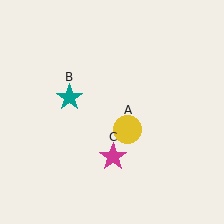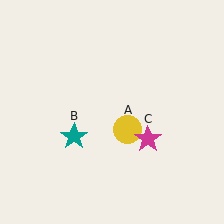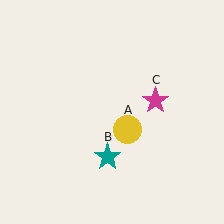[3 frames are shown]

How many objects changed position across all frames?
2 objects changed position: teal star (object B), magenta star (object C).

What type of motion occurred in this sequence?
The teal star (object B), magenta star (object C) rotated counterclockwise around the center of the scene.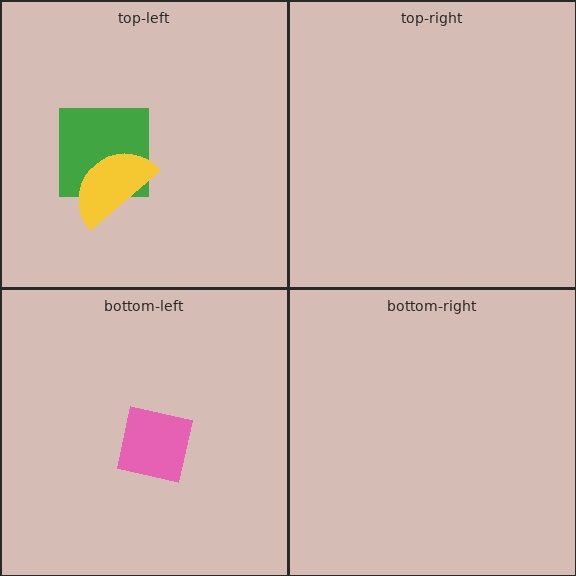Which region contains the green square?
The top-left region.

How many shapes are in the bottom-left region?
1.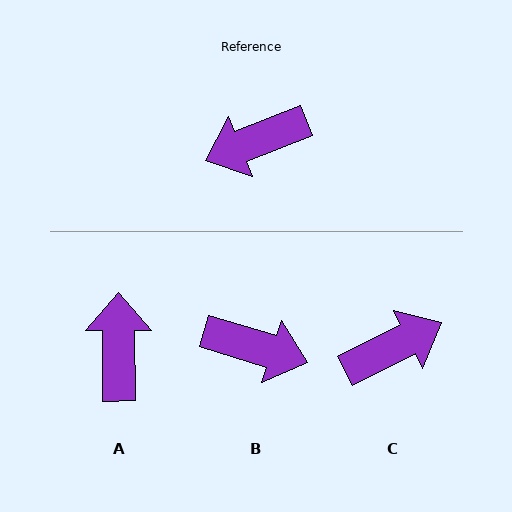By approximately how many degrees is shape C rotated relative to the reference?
Approximately 175 degrees clockwise.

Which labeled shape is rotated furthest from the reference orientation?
C, about 175 degrees away.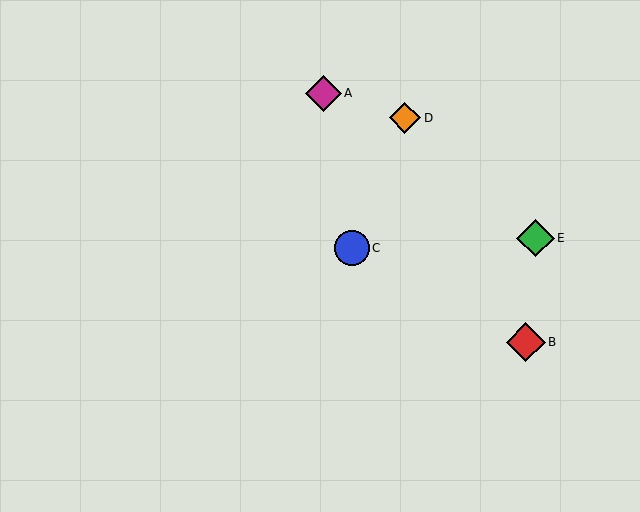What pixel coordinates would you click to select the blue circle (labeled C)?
Click at (352, 248) to select the blue circle C.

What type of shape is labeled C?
Shape C is a blue circle.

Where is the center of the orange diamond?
The center of the orange diamond is at (405, 118).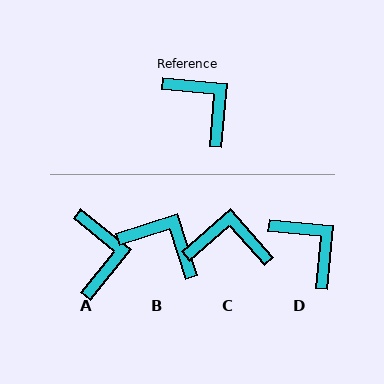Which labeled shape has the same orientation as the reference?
D.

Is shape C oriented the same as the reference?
No, it is off by about 47 degrees.